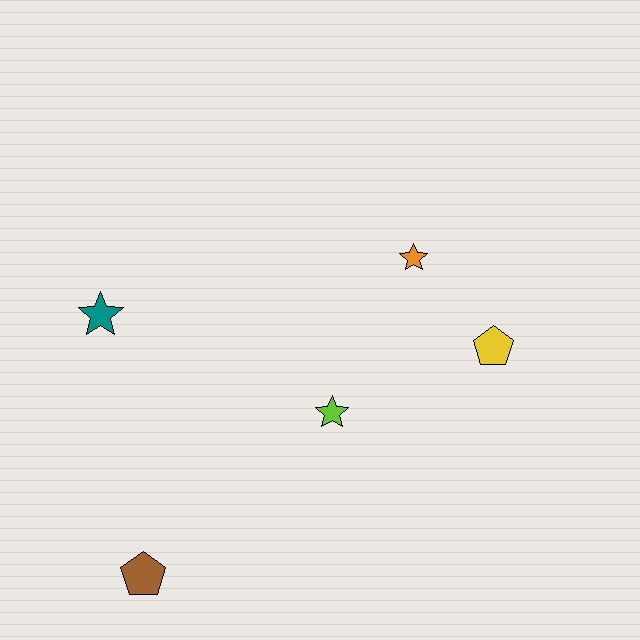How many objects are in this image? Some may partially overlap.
There are 5 objects.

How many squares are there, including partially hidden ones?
There are no squares.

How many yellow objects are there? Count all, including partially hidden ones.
There is 1 yellow object.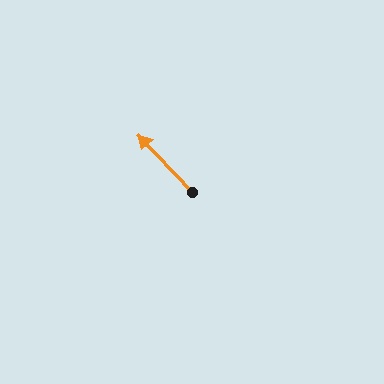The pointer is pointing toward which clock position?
Roughly 11 o'clock.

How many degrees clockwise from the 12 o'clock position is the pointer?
Approximately 317 degrees.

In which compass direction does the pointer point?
Northwest.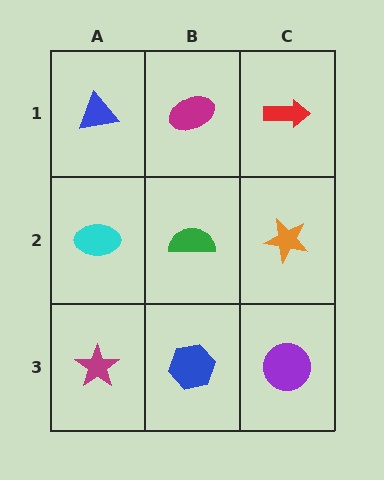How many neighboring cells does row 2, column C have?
3.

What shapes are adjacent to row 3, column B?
A green semicircle (row 2, column B), a magenta star (row 3, column A), a purple circle (row 3, column C).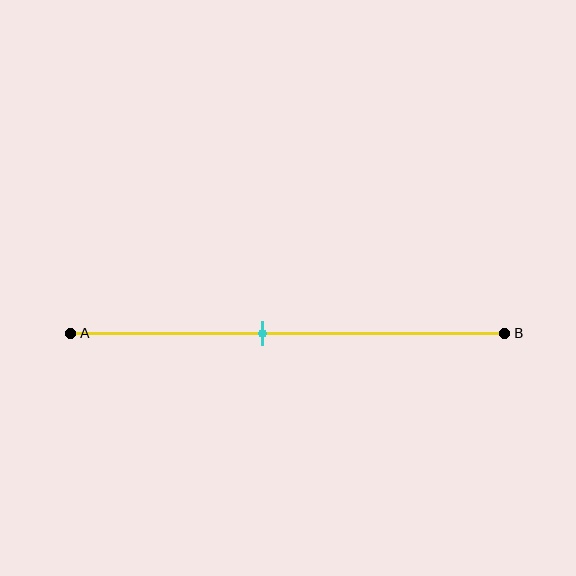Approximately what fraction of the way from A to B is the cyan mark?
The cyan mark is approximately 45% of the way from A to B.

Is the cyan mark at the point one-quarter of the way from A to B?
No, the mark is at about 45% from A, not at the 25% one-quarter point.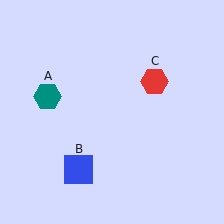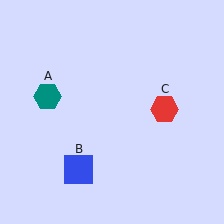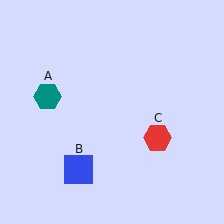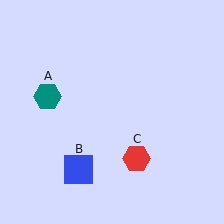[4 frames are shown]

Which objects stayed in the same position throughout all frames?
Teal hexagon (object A) and blue square (object B) remained stationary.